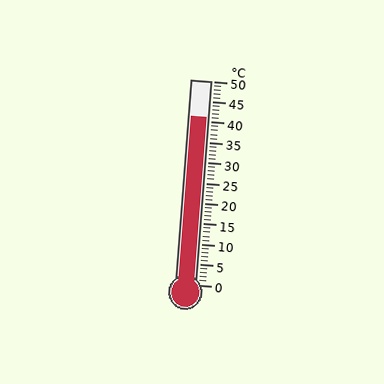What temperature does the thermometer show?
The thermometer shows approximately 41°C.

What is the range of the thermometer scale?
The thermometer scale ranges from 0°C to 50°C.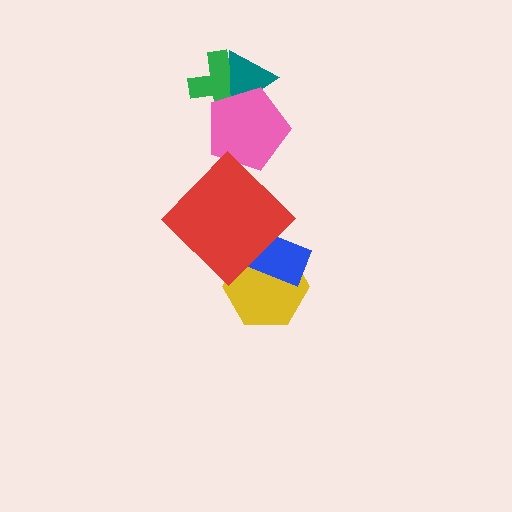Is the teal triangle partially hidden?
Yes, it is partially covered by another shape.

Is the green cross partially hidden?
Yes, it is partially covered by another shape.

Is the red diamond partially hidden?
No, no other shape covers it.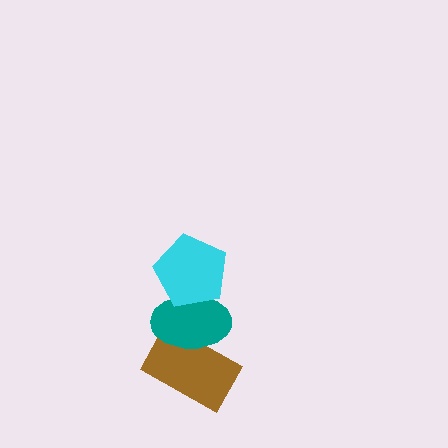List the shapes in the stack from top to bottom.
From top to bottom: the cyan pentagon, the teal ellipse, the brown rectangle.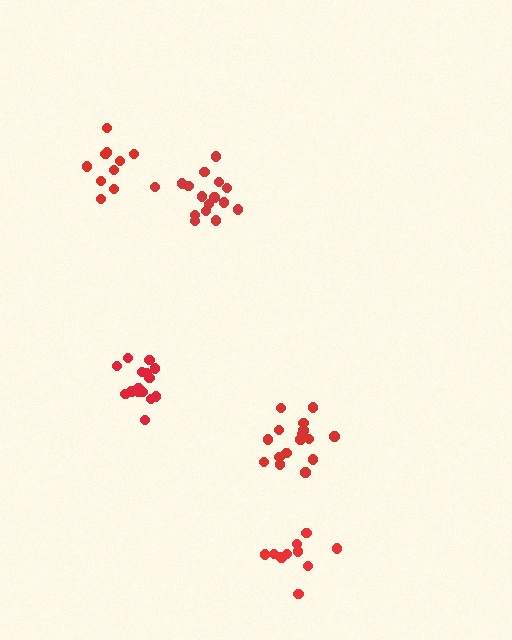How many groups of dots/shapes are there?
There are 5 groups.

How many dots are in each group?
Group 1: 10 dots, Group 2: 16 dots, Group 3: 16 dots, Group 4: 15 dots, Group 5: 10 dots (67 total).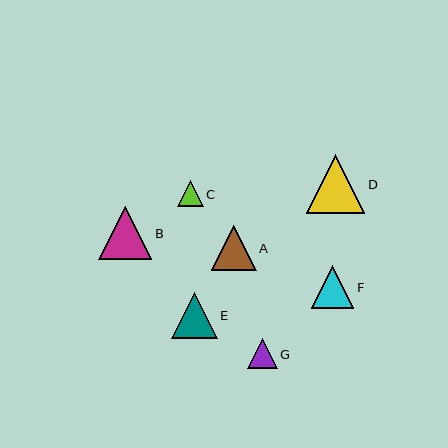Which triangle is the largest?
Triangle D is the largest with a size of approximately 59 pixels.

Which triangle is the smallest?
Triangle C is the smallest with a size of approximately 26 pixels.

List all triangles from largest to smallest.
From largest to smallest: D, B, E, A, F, G, C.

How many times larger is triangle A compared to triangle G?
Triangle A is approximately 1.5 times the size of triangle G.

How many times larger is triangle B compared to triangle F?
Triangle B is approximately 1.2 times the size of triangle F.